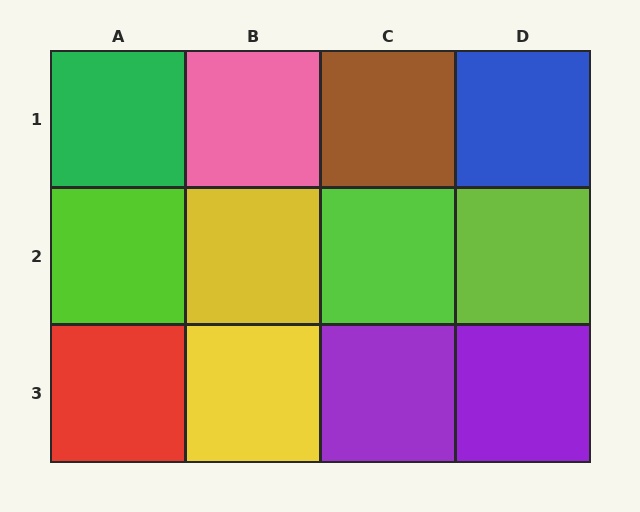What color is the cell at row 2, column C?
Lime.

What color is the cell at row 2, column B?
Yellow.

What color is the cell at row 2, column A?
Lime.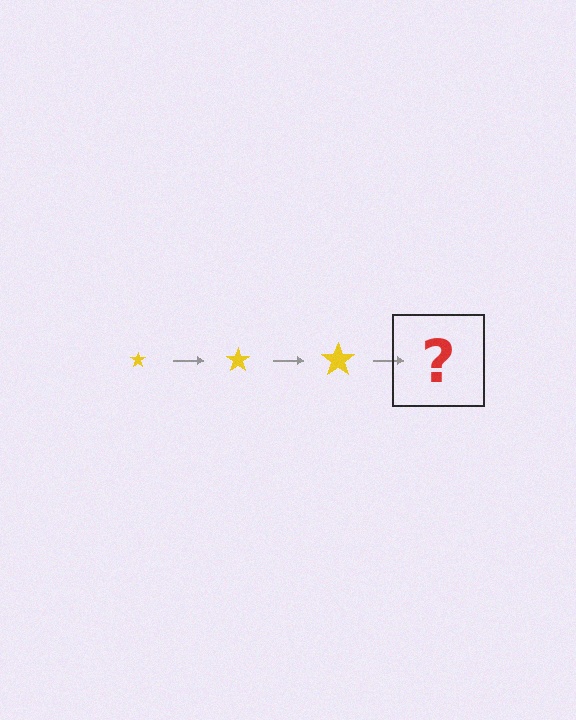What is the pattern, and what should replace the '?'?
The pattern is that the star gets progressively larger each step. The '?' should be a yellow star, larger than the previous one.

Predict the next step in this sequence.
The next step is a yellow star, larger than the previous one.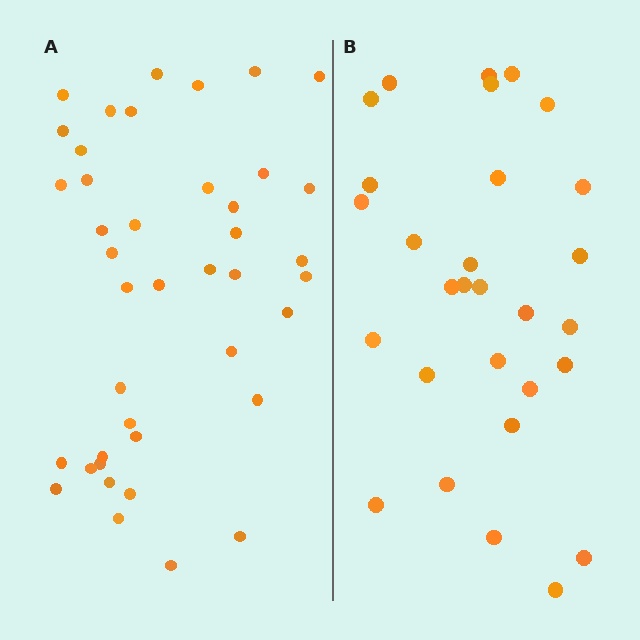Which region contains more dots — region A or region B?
Region A (the left region) has more dots.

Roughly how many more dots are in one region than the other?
Region A has roughly 12 or so more dots than region B.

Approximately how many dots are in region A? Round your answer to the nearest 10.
About 40 dots. (The exact count is 41, which rounds to 40.)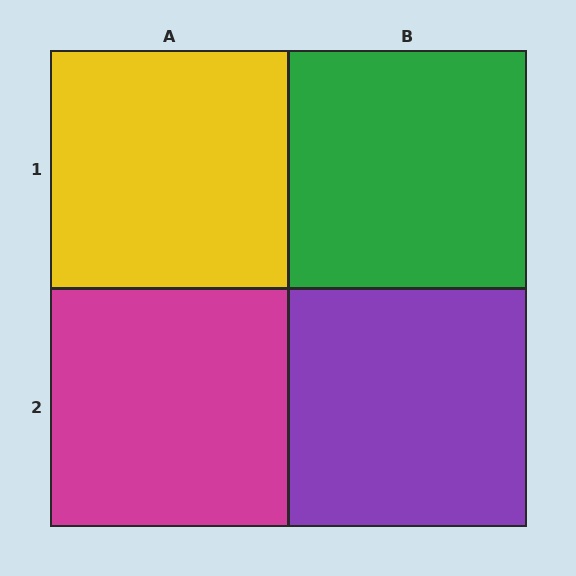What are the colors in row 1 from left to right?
Yellow, green.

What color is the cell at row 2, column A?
Magenta.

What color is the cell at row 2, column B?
Purple.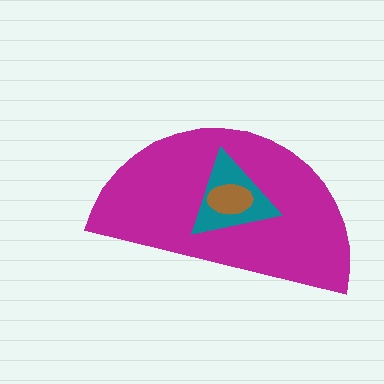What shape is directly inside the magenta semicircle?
The teal triangle.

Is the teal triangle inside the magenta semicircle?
Yes.